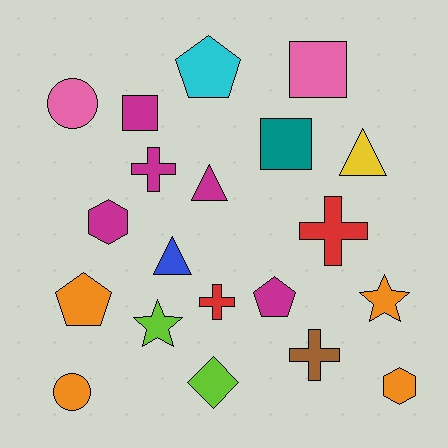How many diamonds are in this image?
There is 1 diamond.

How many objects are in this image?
There are 20 objects.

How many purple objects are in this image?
There are no purple objects.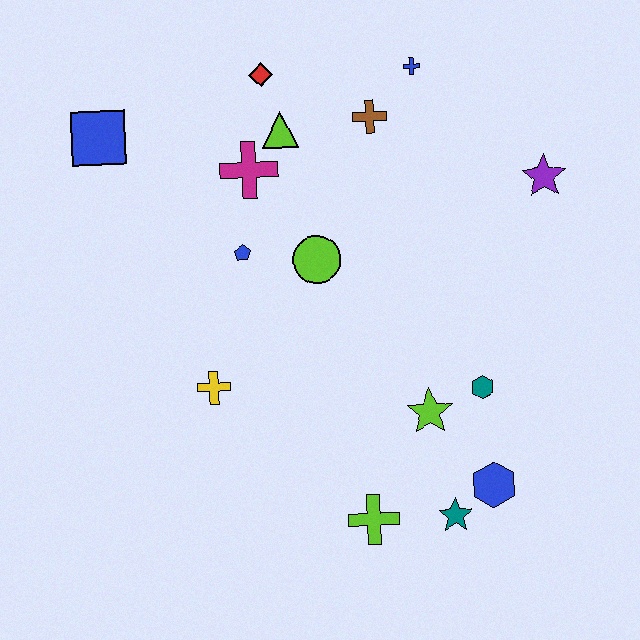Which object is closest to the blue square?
The magenta cross is closest to the blue square.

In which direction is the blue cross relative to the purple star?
The blue cross is to the left of the purple star.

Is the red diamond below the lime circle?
No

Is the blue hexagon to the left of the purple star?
Yes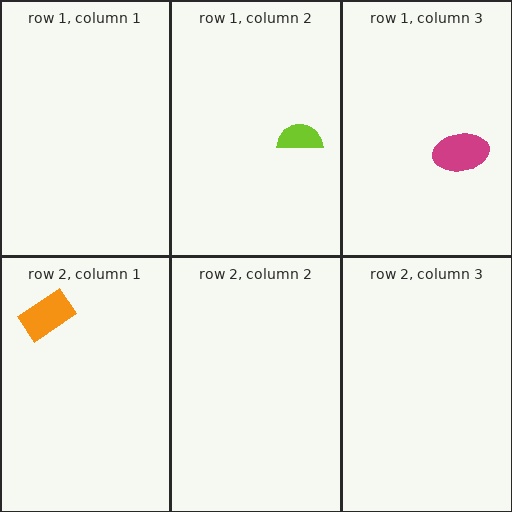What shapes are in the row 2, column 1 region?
The orange rectangle.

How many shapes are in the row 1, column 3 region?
1.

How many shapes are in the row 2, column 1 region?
1.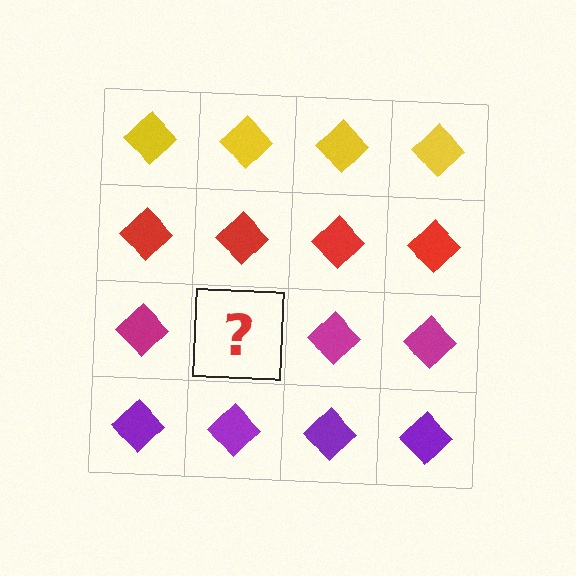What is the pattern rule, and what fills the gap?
The rule is that each row has a consistent color. The gap should be filled with a magenta diamond.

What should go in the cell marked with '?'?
The missing cell should contain a magenta diamond.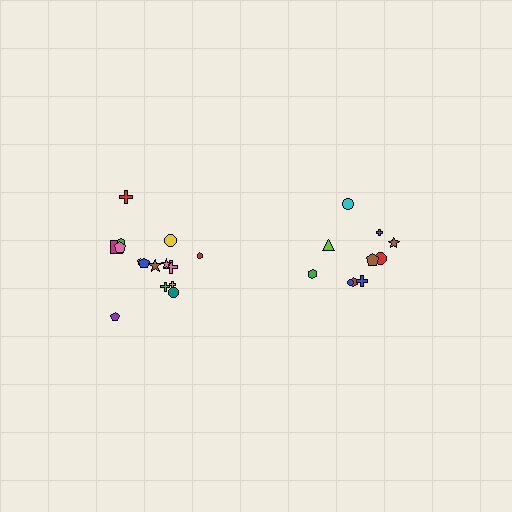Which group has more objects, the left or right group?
The left group.